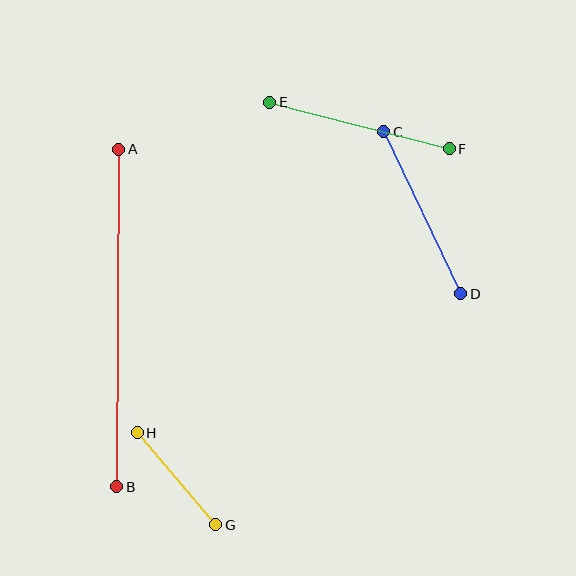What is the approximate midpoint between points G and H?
The midpoint is at approximately (177, 479) pixels.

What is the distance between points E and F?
The distance is approximately 185 pixels.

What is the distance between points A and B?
The distance is approximately 337 pixels.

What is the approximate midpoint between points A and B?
The midpoint is at approximately (118, 318) pixels.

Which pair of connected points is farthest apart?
Points A and B are farthest apart.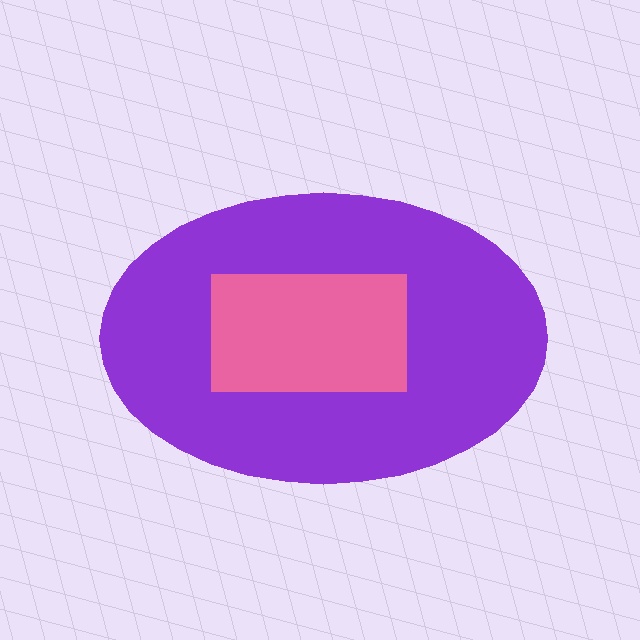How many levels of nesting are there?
2.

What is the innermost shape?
The pink rectangle.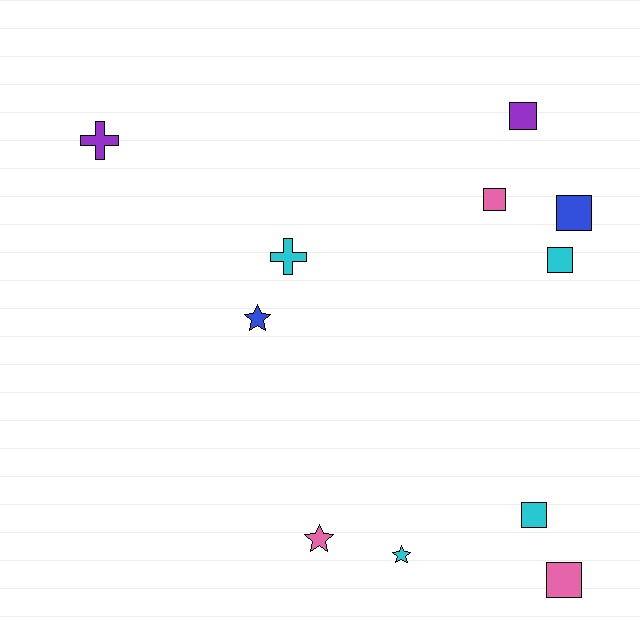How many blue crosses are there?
There are no blue crosses.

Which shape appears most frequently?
Square, with 6 objects.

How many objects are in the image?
There are 11 objects.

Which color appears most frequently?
Cyan, with 4 objects.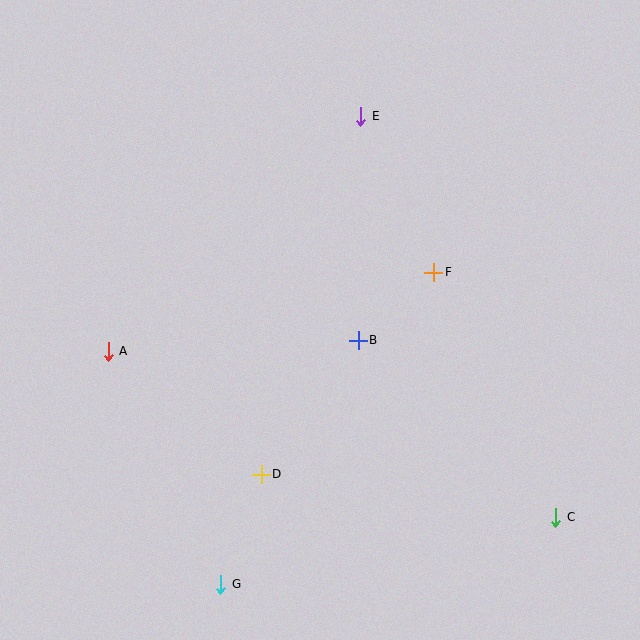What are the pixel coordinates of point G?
Point G is at (221, 584).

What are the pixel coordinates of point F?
Point F is at (434, 272).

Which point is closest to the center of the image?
Point B at (358, 340) is closest to the center.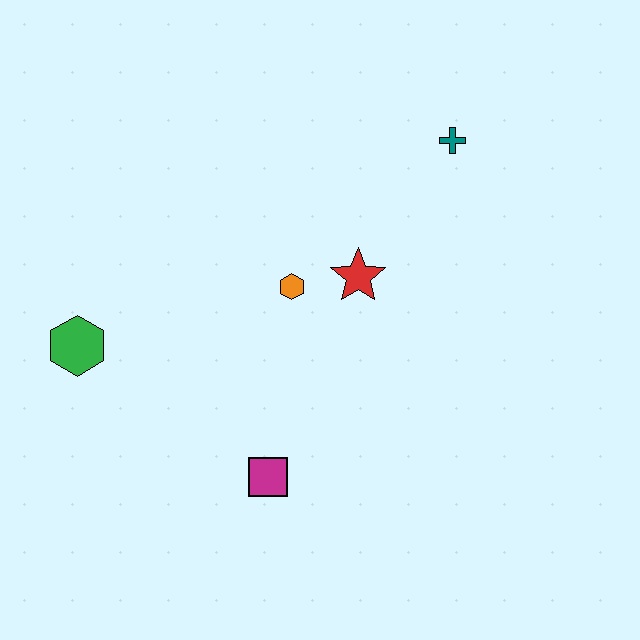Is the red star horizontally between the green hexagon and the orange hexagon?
No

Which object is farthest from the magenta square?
The teal cross is farthest from the magenta square.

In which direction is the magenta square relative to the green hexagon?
The magenta square is to the right of the green hexagon.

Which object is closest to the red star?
The orange hexagon is closest to the red star.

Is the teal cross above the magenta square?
Yes